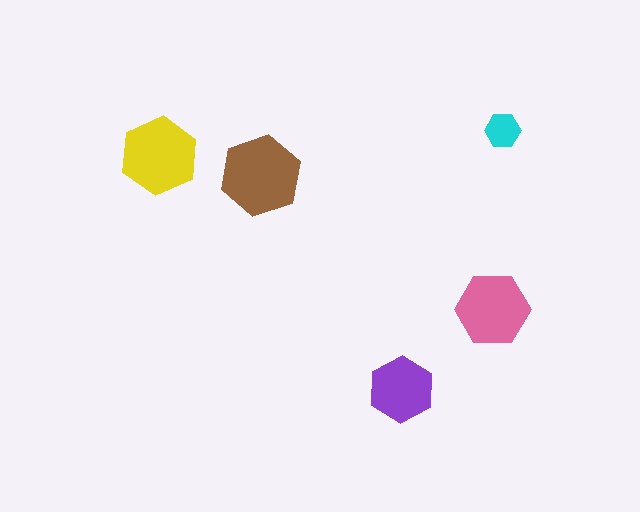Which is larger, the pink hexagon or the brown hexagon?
The brown one.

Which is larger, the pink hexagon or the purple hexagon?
The pink one.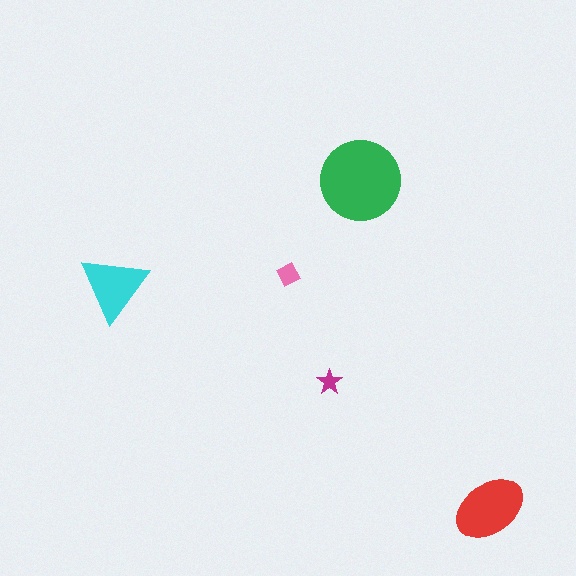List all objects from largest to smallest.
The green circle, the red ellipse, the cyan triangle, the pink diamond, the magenta star.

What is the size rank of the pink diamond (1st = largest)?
4th.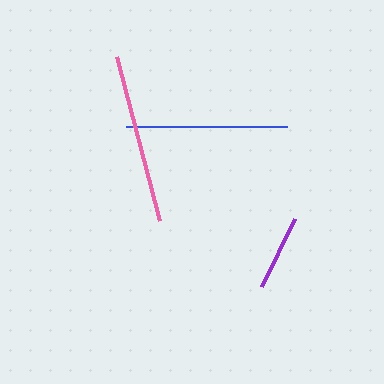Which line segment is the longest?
The pink line is the longest at approximately 170 pixels.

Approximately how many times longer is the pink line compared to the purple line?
The pink line is approximately 2.2 times the length of the purple line.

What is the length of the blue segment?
The blue segment is approximately 161 pixels long.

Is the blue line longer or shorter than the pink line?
The pink line is longer than the blue line.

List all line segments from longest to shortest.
From longest to shortest: pink, blue, purple.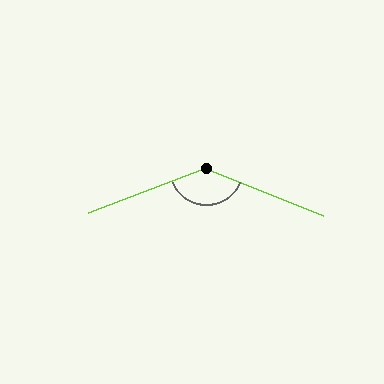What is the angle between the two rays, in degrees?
Approximately 137 degrees.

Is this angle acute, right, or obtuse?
It is obtuse.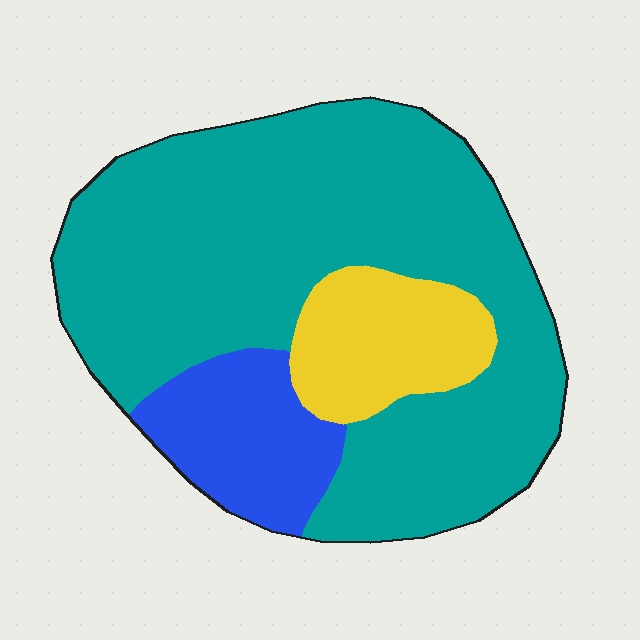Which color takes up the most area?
Teal, at roughly 70%.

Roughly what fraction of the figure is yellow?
Yellow takes up about one eighth (1/8) of the figure.